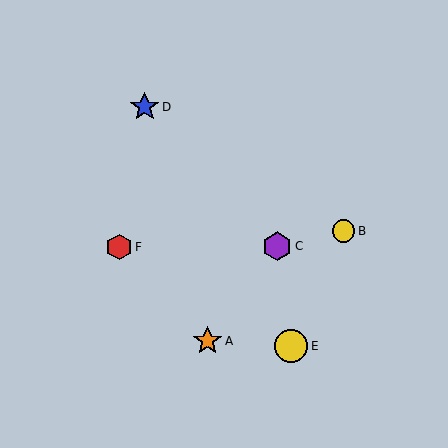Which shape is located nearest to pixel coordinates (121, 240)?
The red hexagon (labeled F) at (119, 247) is nearest to that location.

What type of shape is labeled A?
Shape A is an orange star.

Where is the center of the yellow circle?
The center of the yellow circle is at (344, 231).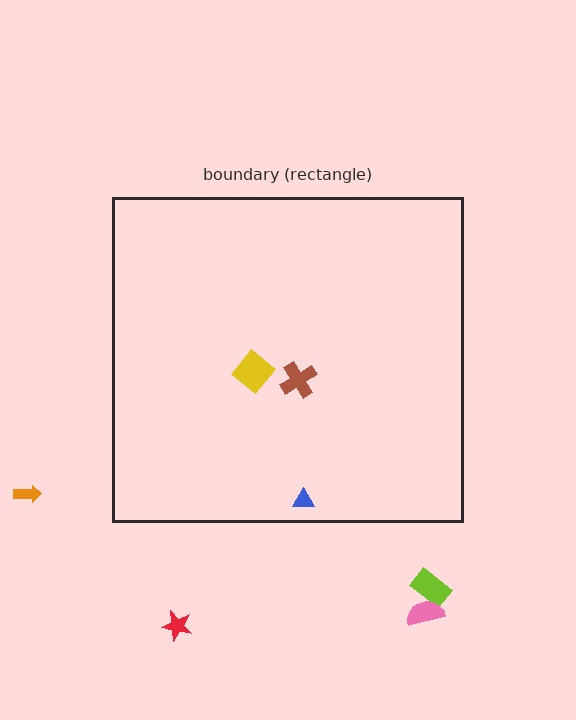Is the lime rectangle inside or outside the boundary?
Outside.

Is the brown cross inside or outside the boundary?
Inside.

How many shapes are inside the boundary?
3 inside, 4 outside.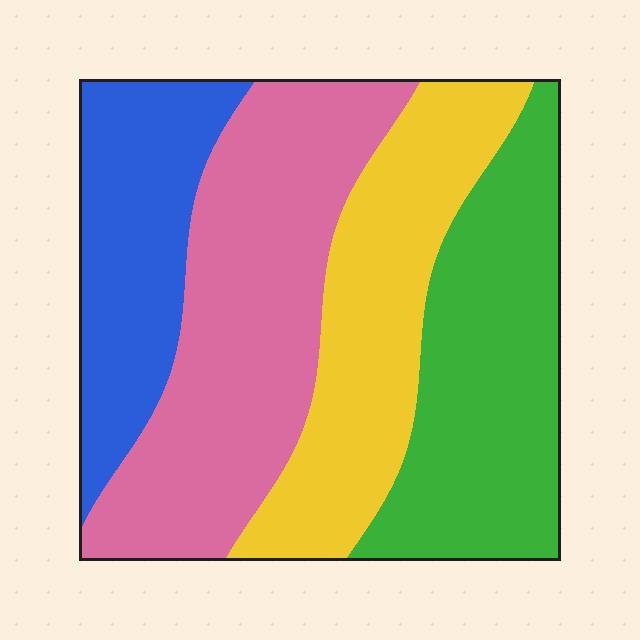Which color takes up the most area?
Pink, at roughly 30%.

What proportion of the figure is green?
Green covers roughly 25% of the figure.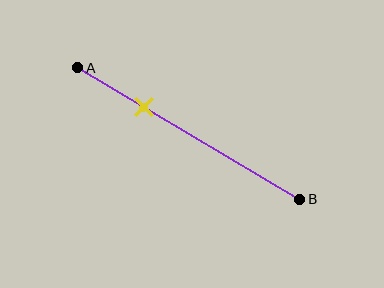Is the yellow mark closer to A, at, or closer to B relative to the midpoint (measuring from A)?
The yellow mark is closer to point A than the midpoint of segment AB.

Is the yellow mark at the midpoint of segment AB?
No, the mark is at about 30% from A, not at the 50% midpoint.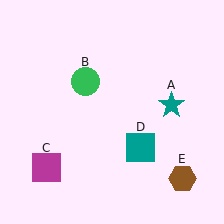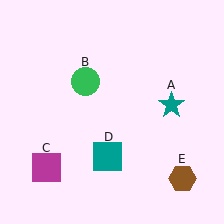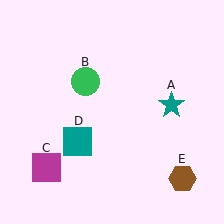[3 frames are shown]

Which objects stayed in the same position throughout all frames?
Teal star (object A) and green circle (object B) and magenta square (object C) and brown hexagon (object E) remained stationary.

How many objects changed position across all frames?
1 object changed position: teal square (object D).